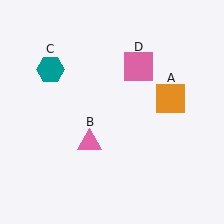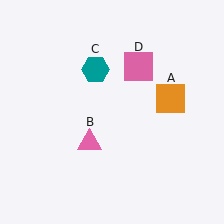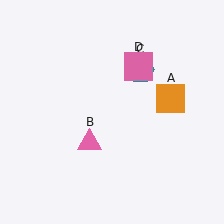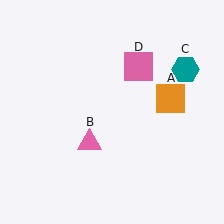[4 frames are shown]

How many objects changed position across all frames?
1 object changed position: teal hexagon (object C).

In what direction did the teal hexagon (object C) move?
The teal hexagon (object C) moved right.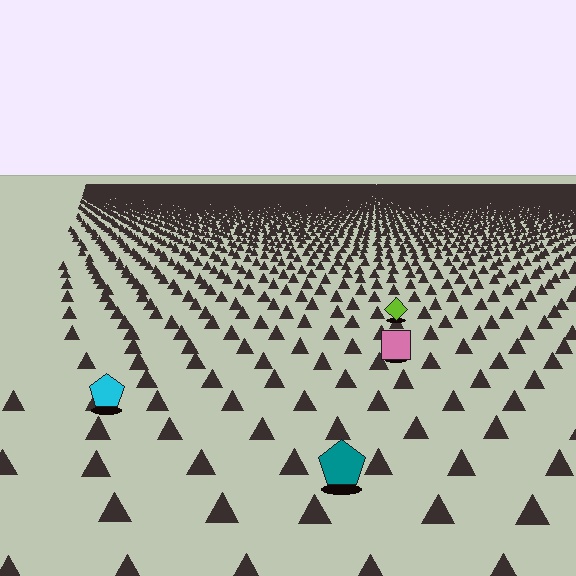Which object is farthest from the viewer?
The lime diamond is farthest from the viewer. It appears smaller and the ground texture around it is denser.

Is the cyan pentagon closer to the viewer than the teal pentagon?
No. The teal pentagon is closer — you can tell from the texture gradient: the ground texture is coarser near it.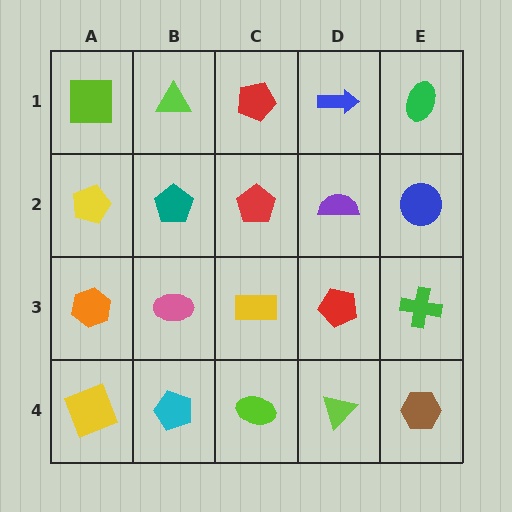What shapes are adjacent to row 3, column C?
A red pentagon (row 2, column C), a lime ellipse (row 4, column C), a pink ellipse (row 3, column B), a red pentagon (row 3, column D).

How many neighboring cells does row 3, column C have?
4.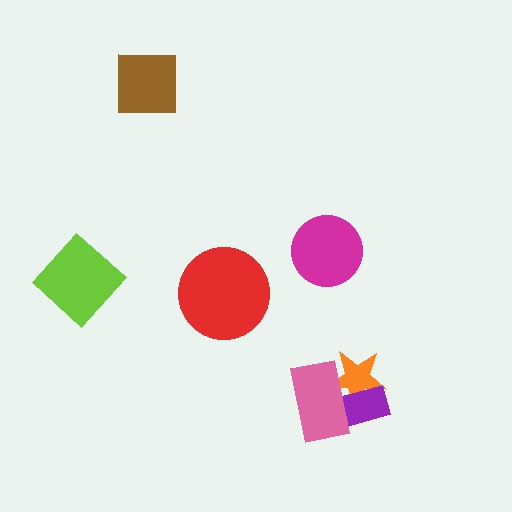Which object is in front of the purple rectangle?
The pink rectangle is in front of the purple rectangle.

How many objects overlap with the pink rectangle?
2 objects overlap with the pink rectangle.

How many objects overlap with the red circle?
0 objects overlap with the red circle.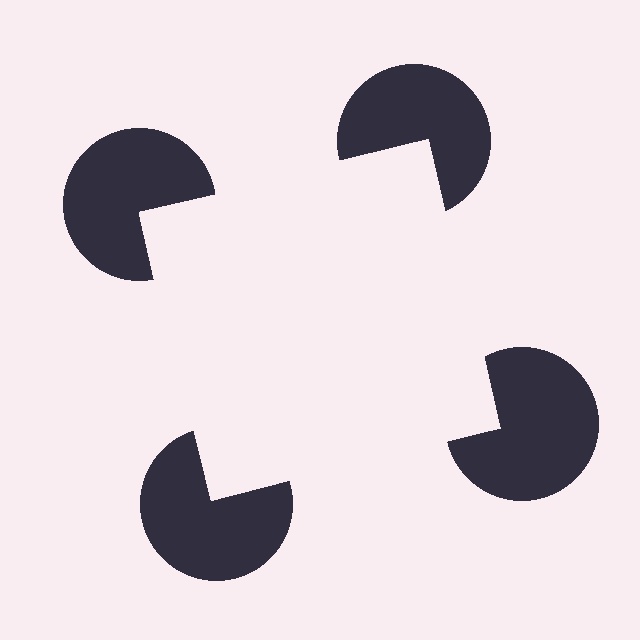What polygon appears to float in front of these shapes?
An illusory square — its edges are inferred from the aligned wedge cuts in the pac-man discs, not physically drawn.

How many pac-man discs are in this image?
There are 4 — one at each vertex of the illusory square.